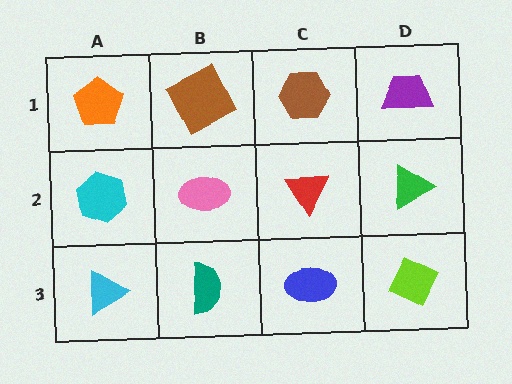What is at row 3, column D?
A lime diamond.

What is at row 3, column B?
A teal semicircle.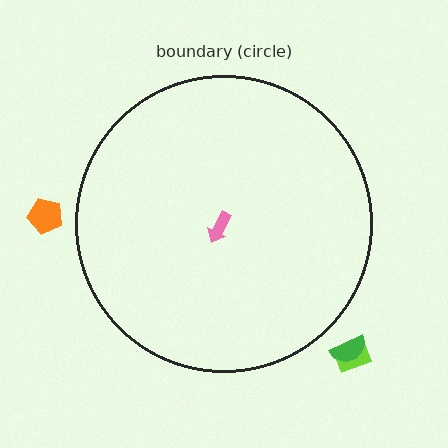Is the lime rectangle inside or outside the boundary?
Outside.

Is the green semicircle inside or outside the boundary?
Outside.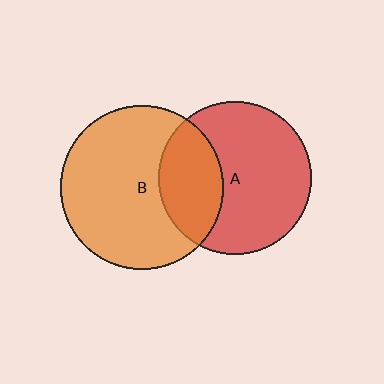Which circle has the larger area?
Circle B (orange).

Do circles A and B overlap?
Yes.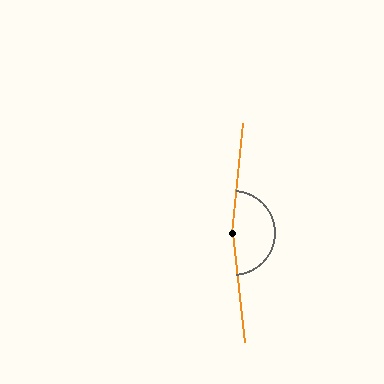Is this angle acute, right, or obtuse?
It is obtuse.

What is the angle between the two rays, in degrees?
Approximately 168 degrees.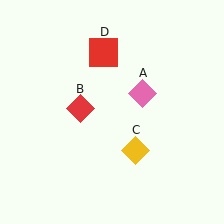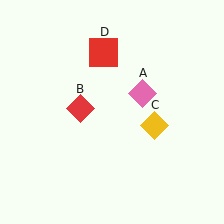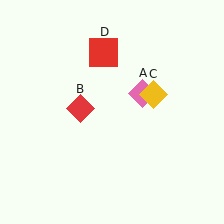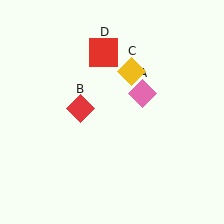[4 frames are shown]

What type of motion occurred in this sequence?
The yellow diamond (object C) rotated counterclockwise around the center of the scene.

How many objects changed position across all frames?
1 object changed position: yellow diamond (object C).